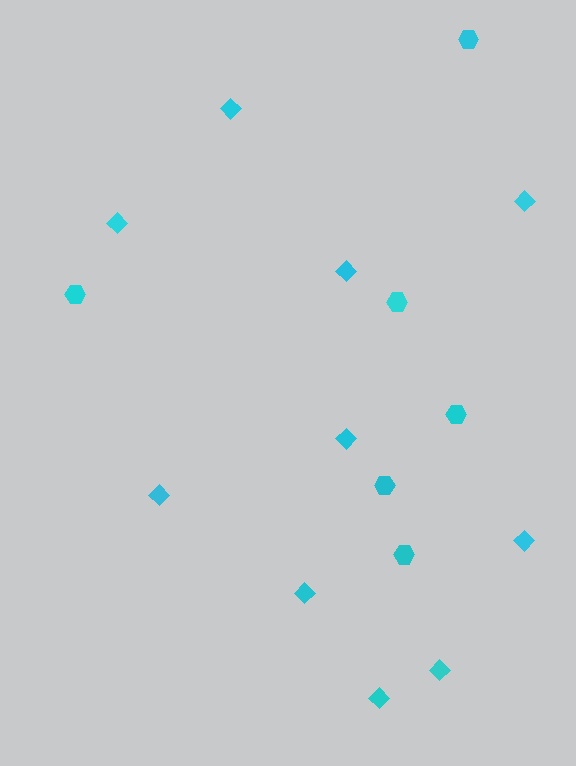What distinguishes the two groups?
There are 2 groups: one group of diamonds (10) and one group of hexagons (6).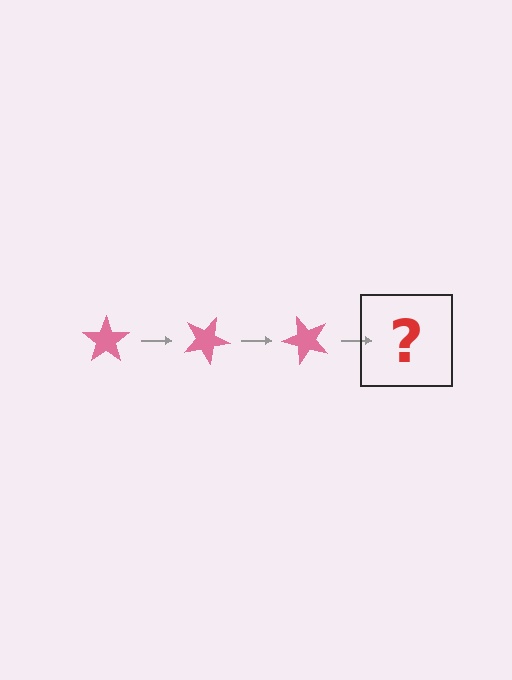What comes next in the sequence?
The next element should be a pink star rotated 75 degrees.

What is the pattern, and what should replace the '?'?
The pattern is that the star rotates 25 degrees each step. The '?' should be a pink star rotated 75 degrees.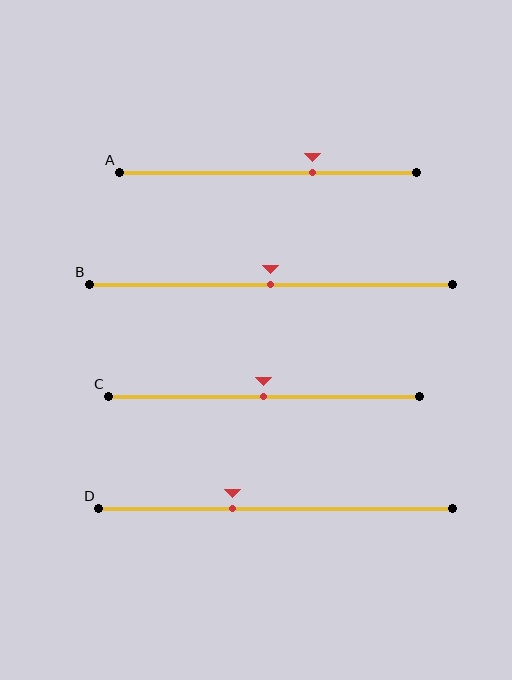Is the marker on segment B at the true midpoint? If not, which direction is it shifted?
Yes, the marker on segment B is at the true midpoint.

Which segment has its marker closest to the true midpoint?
Segment B has its marker closest to the true midpoint.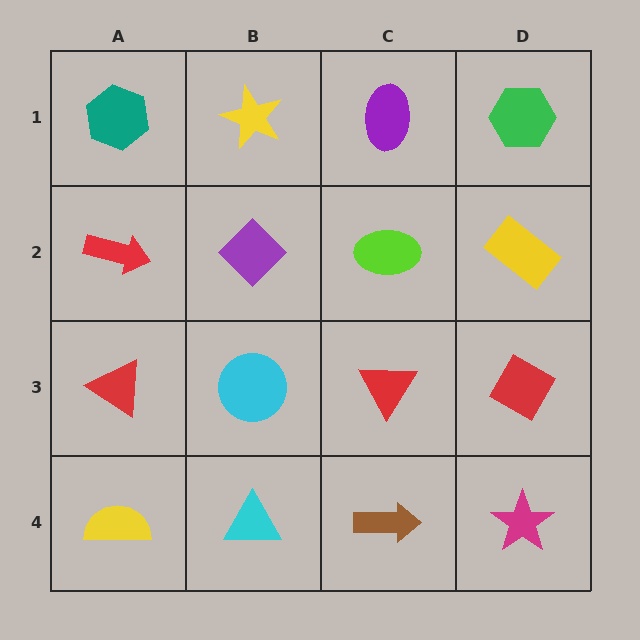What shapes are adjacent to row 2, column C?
A purple ellipse (row 1, column C), a red triangle (row 3, column C), a purple diamond (row 2, column B), a yellow rectangle (row 2, column D).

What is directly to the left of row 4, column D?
A brown arrow.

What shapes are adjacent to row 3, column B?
A purple diamond (row 2, column B), a cyan triangle (row 4, column B), a red triangle (row 3, column A), a red triangle (row 3, column C).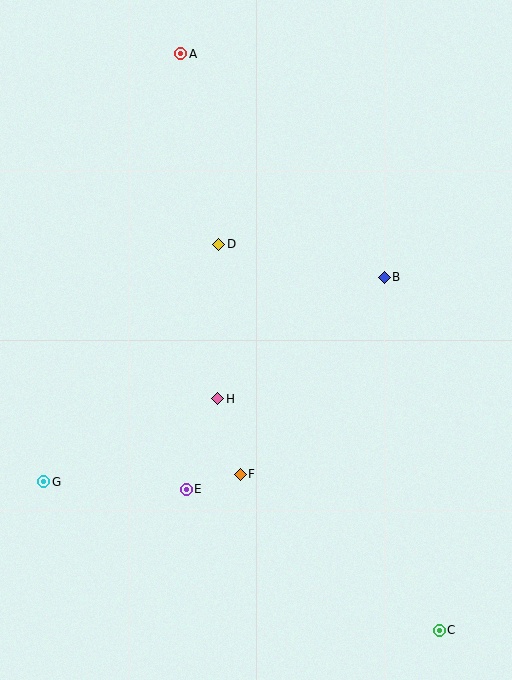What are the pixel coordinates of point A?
Point A is at (181, 54).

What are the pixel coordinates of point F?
Point F is at (240, 474).